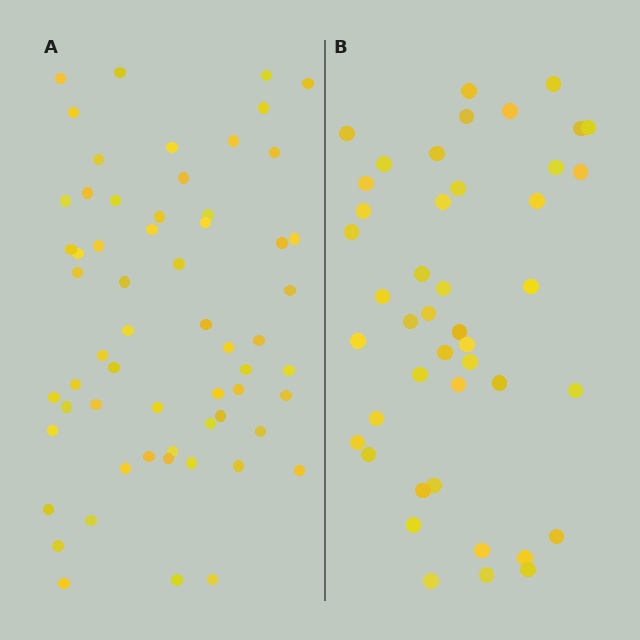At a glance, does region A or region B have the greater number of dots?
Region A (the left region) has more dots.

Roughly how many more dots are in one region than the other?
Region A has approximately 15 more dots than region B.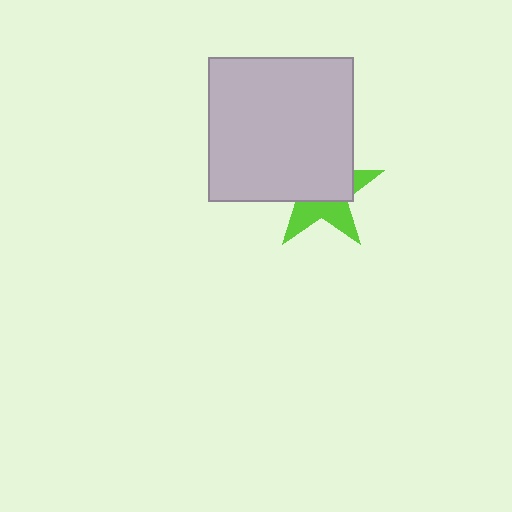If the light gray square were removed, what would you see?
You would see the complete lime star.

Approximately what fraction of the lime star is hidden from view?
Roughly 59% of the lime star is hidden behind the light gray square.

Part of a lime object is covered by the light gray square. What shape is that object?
It is a star.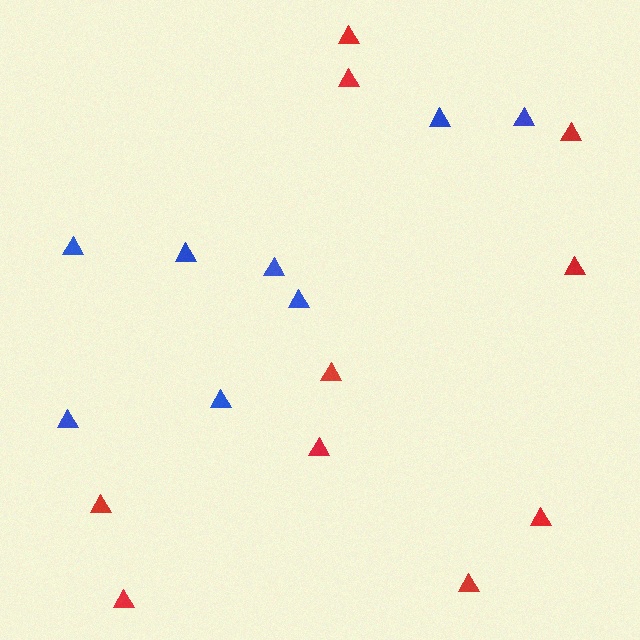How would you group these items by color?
There are 2 groups: one group of blue triangles (8) and one group of red triangles (10).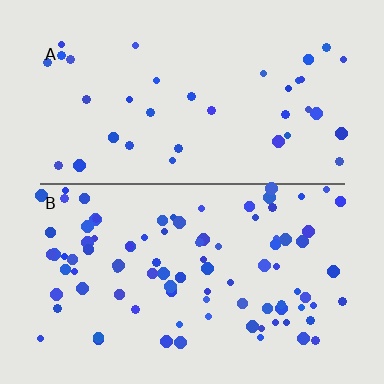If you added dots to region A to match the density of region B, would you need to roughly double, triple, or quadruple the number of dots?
Approximately double.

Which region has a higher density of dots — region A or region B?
B (the bottom).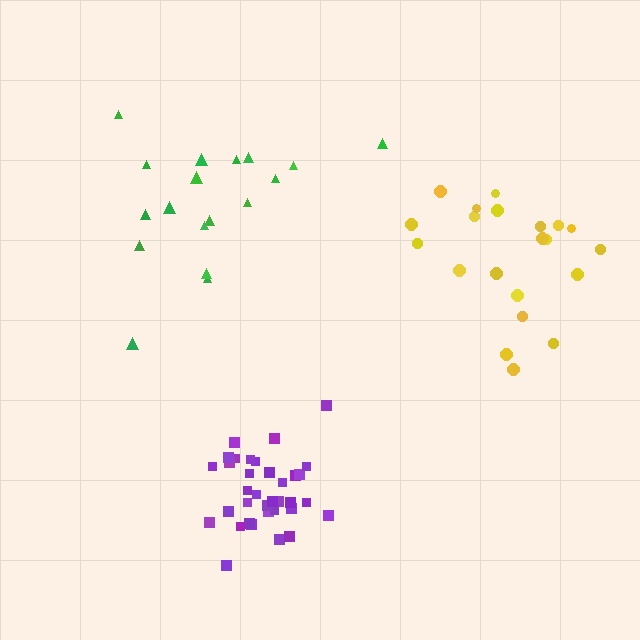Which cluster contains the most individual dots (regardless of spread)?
Purple (35).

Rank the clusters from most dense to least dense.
purple, yellow, green.